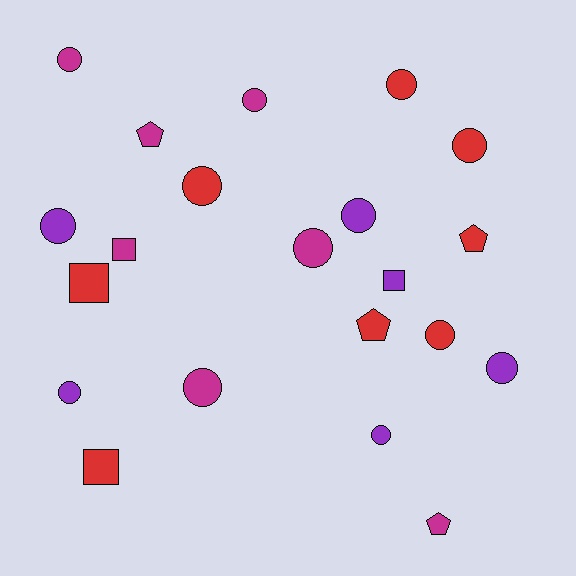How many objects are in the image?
There are 21 objects.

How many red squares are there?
There are 2 red squares.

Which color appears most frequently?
Red, with 8 objects.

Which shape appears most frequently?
Circle, with 13 objects.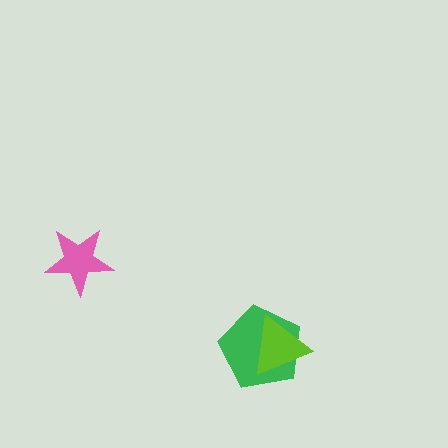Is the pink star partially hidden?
No, no other shape covers it.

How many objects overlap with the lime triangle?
1 object overlaps with the lime triangle.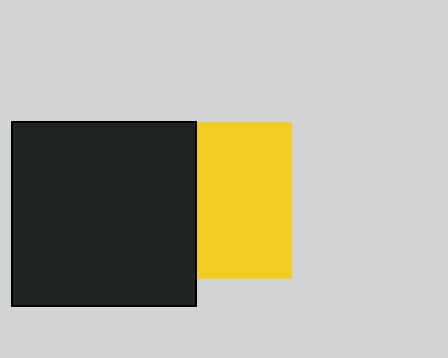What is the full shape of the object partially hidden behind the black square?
The partially hidden object is a yellow square.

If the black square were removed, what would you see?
You would see the complete yellow square.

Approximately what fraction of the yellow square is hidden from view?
Roughly 40% of the yellow square is hidden behind the black square.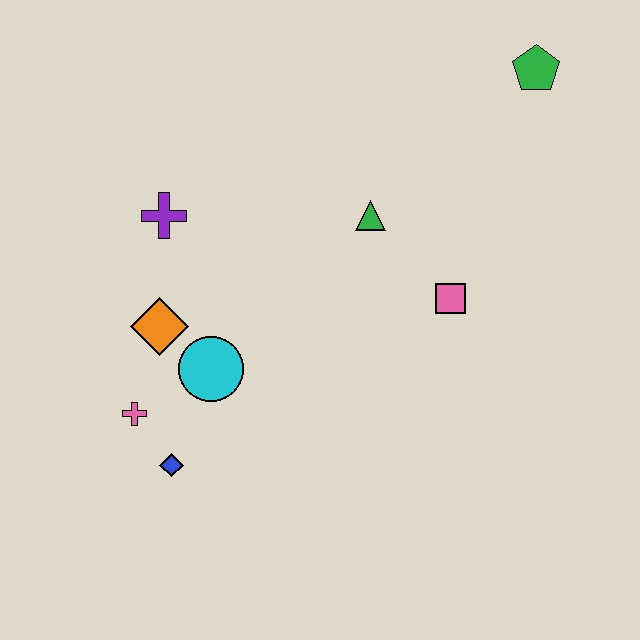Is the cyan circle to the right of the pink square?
No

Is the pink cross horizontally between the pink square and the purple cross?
No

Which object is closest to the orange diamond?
The cyan circle is closest to the orange diamond.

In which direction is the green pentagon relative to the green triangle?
The green pentagon is to the right of the green triangle.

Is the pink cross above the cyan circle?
No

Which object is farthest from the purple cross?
The green pentagon is farthest from the purple cross.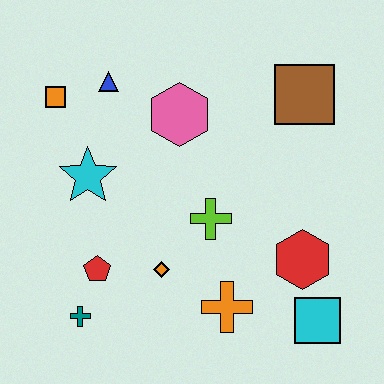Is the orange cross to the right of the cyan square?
No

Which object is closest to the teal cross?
The red pentagon is closest to the teal cross.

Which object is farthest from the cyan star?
The cyan square is farthest from the cyan star.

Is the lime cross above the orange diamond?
Yes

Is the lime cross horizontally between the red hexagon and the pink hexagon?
Yes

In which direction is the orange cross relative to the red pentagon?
The orange cross is to the right of the red pentagon.